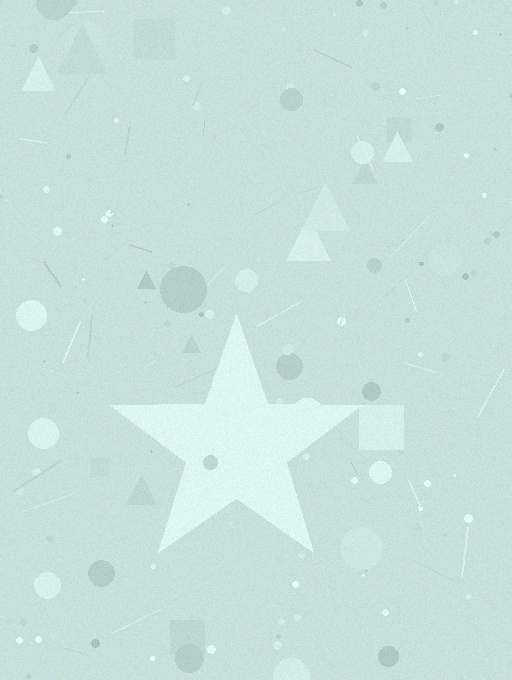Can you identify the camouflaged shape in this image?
The camouflaged shape is a star.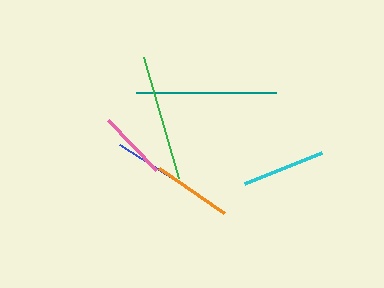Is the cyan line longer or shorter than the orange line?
The cyan line is longer than the orange line.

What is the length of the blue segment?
The blue segment is approximately 95 pixels long.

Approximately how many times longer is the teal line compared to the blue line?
The teal line is approximately 1.5 times the length of the blue line.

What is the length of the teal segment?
The teal segment is approximately 139 pixels long.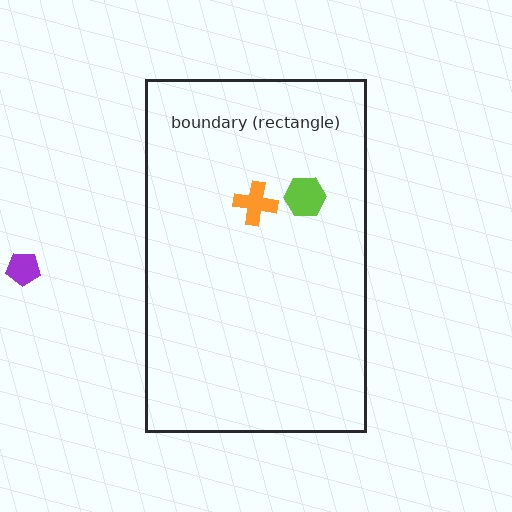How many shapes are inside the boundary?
2 inside, 1 outside.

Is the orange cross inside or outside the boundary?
Inside.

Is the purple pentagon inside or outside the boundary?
Outside.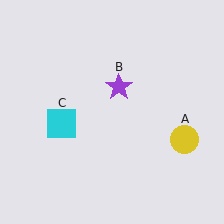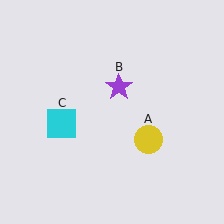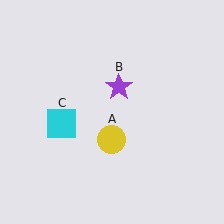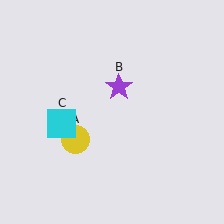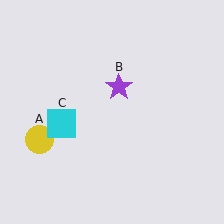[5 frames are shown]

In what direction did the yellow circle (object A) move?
The yellow circle (object A) moved left.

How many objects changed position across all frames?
1 object changed position: yellow circle (object A).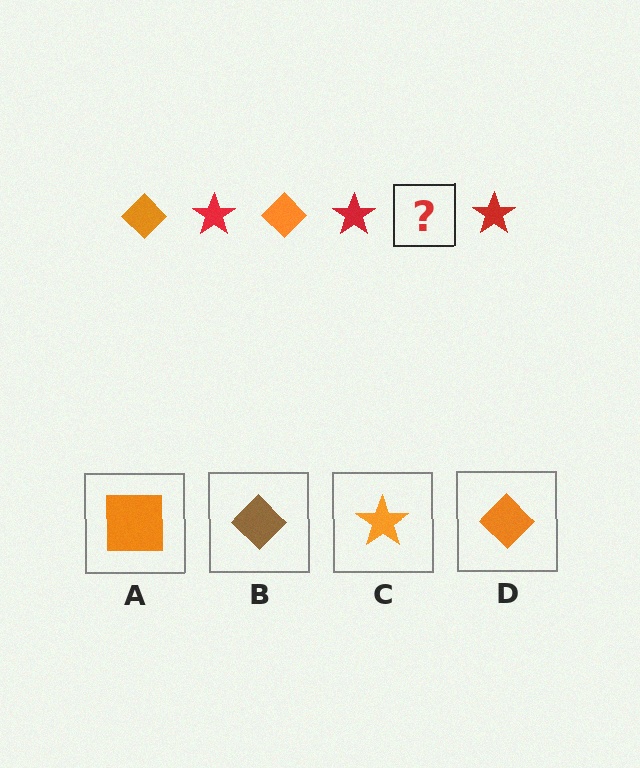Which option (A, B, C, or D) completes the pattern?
D.